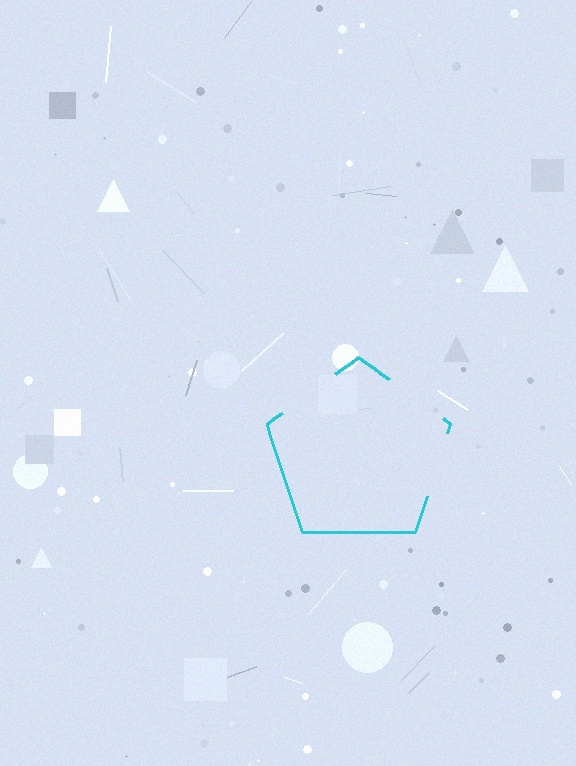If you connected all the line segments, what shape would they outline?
They would outline a pentagon.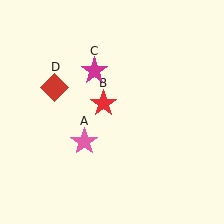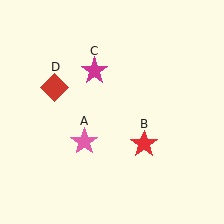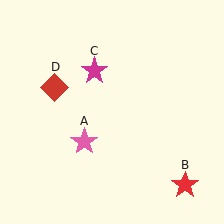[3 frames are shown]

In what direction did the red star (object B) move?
The red star (object B) moved down and to the right.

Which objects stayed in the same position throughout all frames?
Pink star (object A) and magenta star (object C) and red diamond (object D) remained stationary.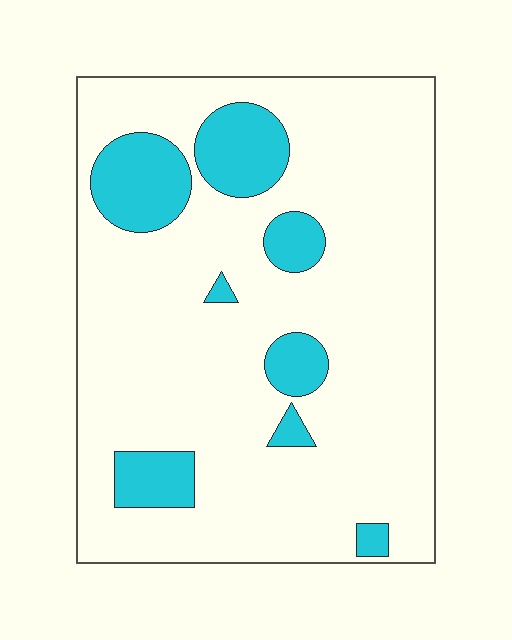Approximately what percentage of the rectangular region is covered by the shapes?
Approximately 15%.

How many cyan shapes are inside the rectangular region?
8.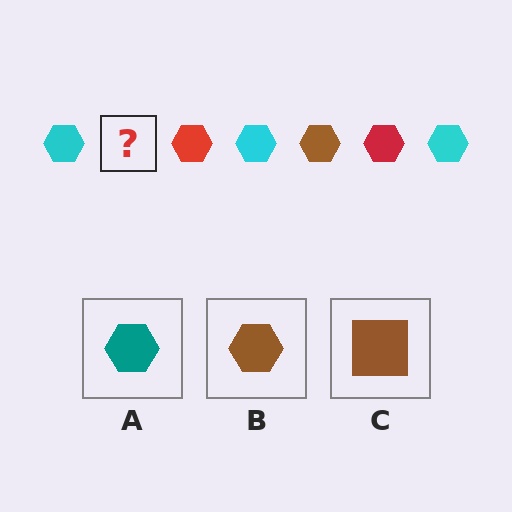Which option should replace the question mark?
Option B.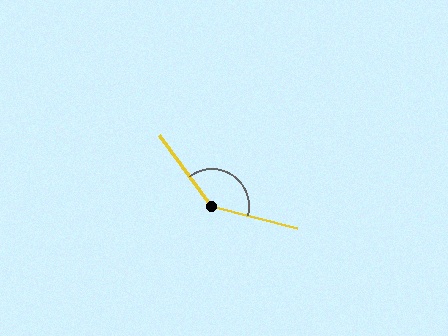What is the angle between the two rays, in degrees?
Approximately 141 degrees.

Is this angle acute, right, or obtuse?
It is obtuse.